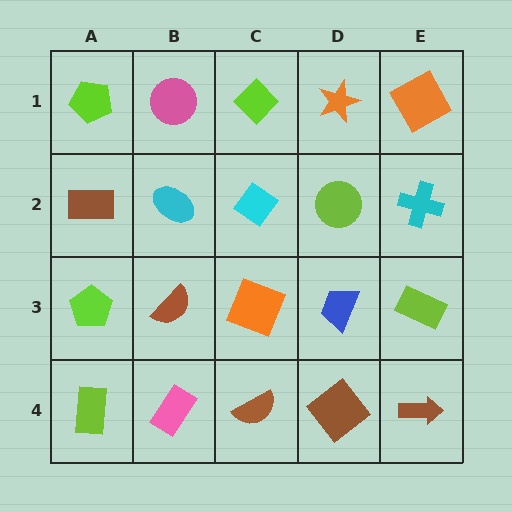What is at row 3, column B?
A brown semicircle.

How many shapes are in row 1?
5 shapes.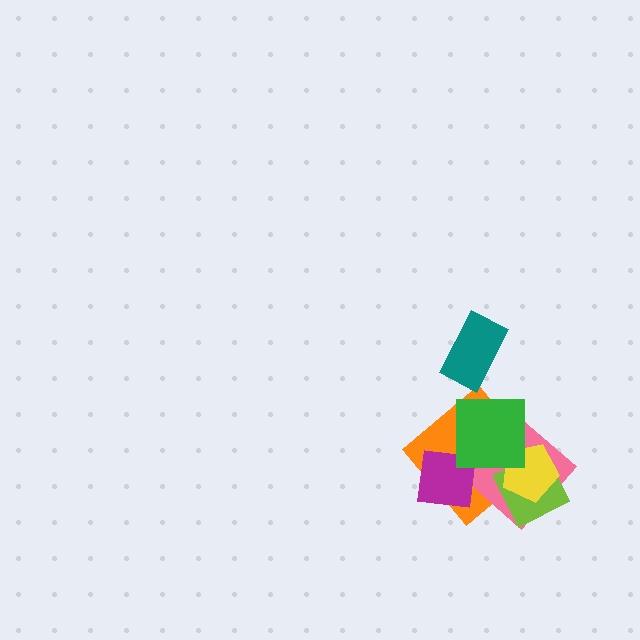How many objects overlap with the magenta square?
2 objects overlap with the magenta square.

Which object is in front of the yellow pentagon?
The green square is in front of the yellow pentagon.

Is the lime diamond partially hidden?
Yes, it is partially covered by another shape.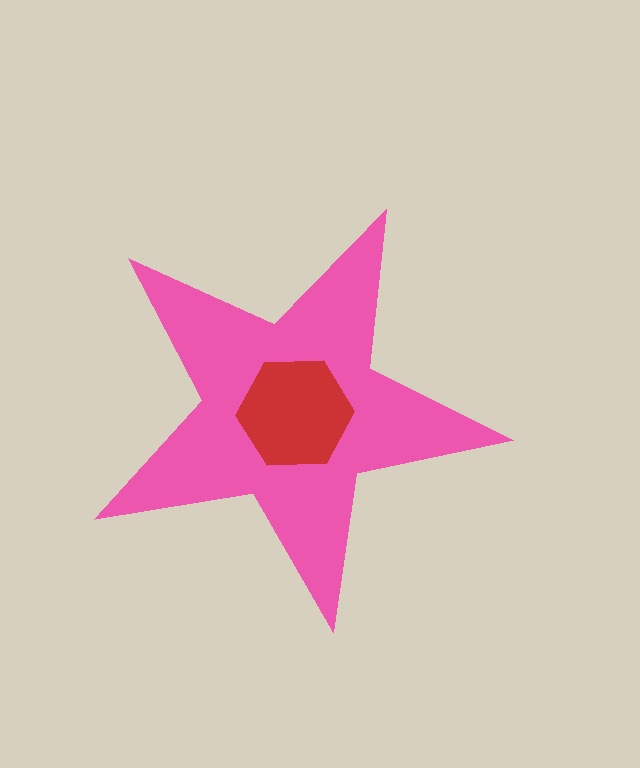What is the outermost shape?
The pink star.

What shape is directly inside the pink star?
The red hexagon.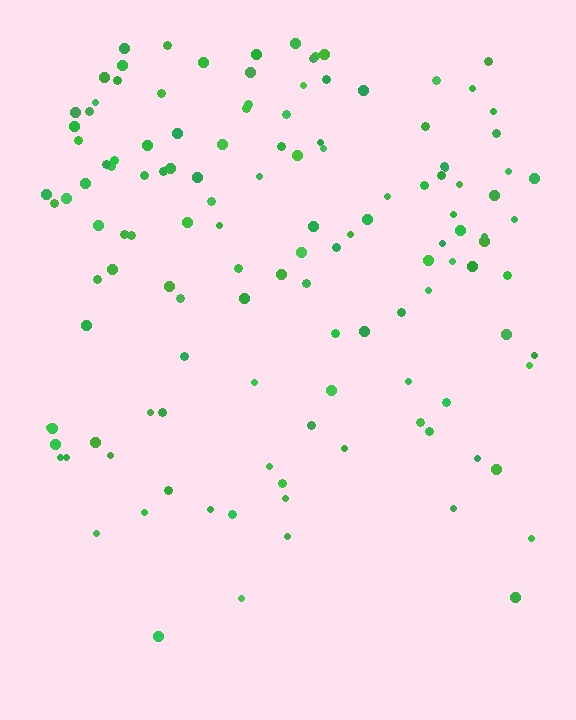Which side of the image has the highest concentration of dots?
The top.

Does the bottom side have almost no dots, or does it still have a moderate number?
Still a moderate number, just noticeably fewer than the top.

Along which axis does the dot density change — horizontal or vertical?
Vertical.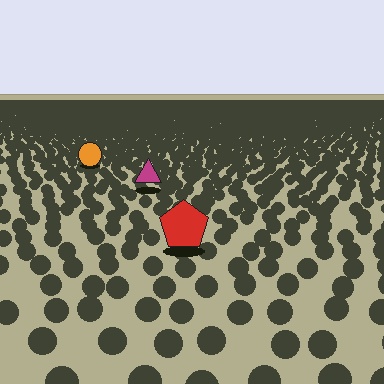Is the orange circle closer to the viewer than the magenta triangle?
No. The magenta triangle is closer — you can tell from the texture gradient: the ground texture is coarser near it.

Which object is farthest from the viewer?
The orange circle is farthest from the viewer. It appears smaller and the ground texture around it is denser.